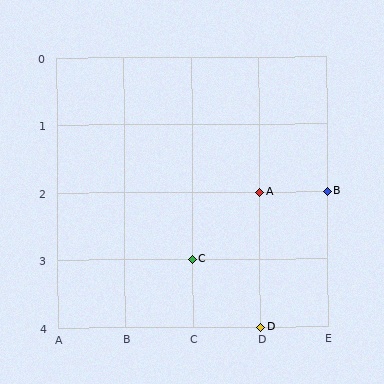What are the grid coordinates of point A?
Point A is at grid coordinates (D, 2).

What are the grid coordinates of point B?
Point B is at grid coordinates (E, 2).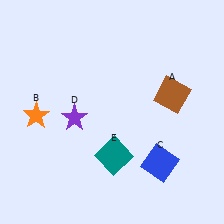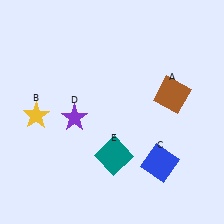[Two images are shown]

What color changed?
The star (B) changed from orange in Image 1 to yellow in Image 2.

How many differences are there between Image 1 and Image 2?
There is 1 difference between the two images.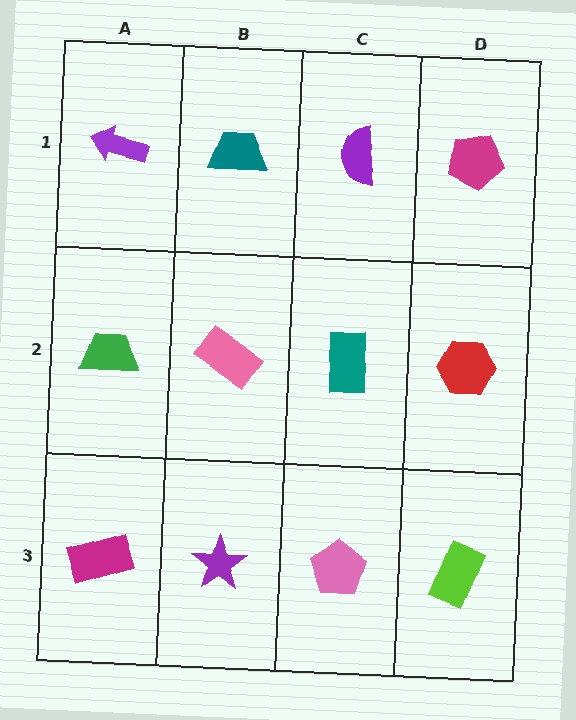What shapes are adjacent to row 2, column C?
A purple semicircle (row 1, column C), a pink pentagon (row 3, column C), a pink rectangle (row 2, column B), a red hexagon (row 2, column D).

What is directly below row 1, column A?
A green trapezoid.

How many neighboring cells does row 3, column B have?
3.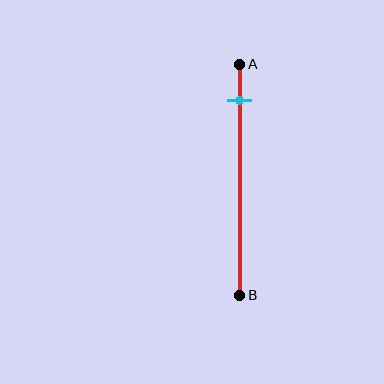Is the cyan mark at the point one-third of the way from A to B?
No, the mark is at about 15% from A, not at the 33% one-third point.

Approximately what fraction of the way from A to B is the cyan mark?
The cyan mark is approximately 15% of the way from A to B.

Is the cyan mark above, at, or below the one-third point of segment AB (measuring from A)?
The cyan mark is above the one-third point of segment AB.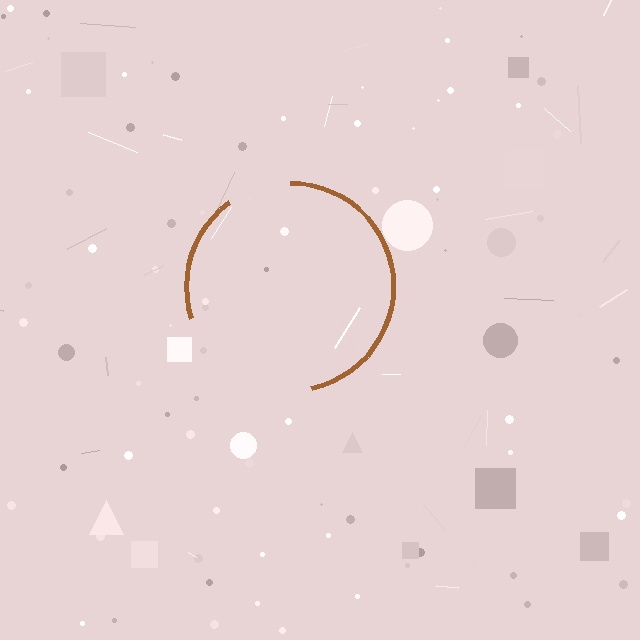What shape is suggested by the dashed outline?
The dashed outline suggests a circle.